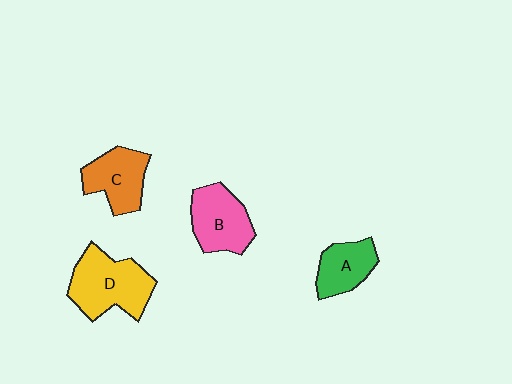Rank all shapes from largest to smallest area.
From largest to smallest: D (yellow), B (pink), C (orange), A (green).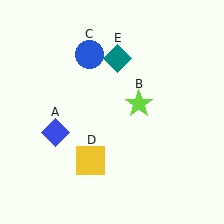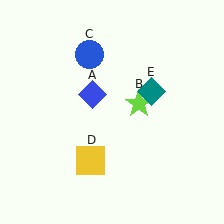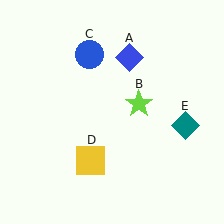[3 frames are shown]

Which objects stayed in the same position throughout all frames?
Lime star (object B) and blue circle (object C) and yellow square (object D) remained stationary.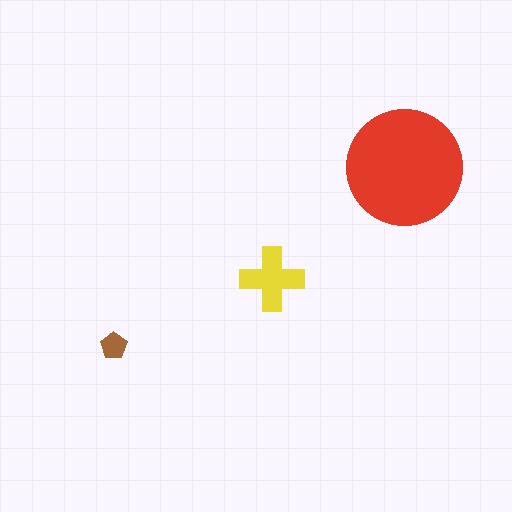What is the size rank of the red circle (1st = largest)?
1st.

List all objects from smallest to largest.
The brown pentagon, the yellow cross, the red circle.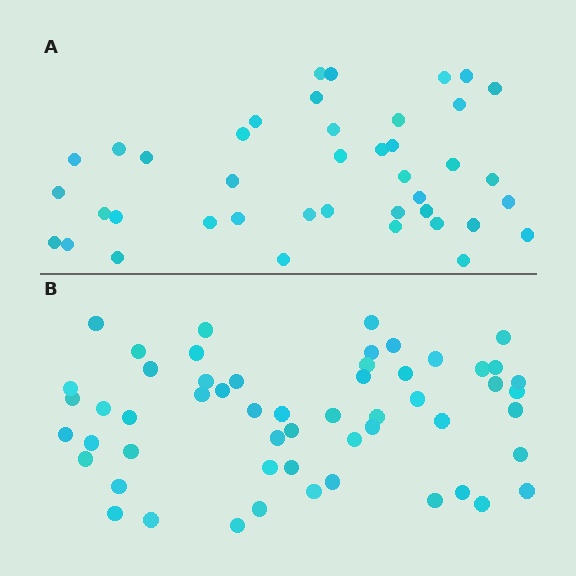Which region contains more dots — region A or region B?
Region B (the bottom region) has more dots.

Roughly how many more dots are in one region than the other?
Region B has approximately 15 more dots than region A.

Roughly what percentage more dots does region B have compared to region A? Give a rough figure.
About 35% more.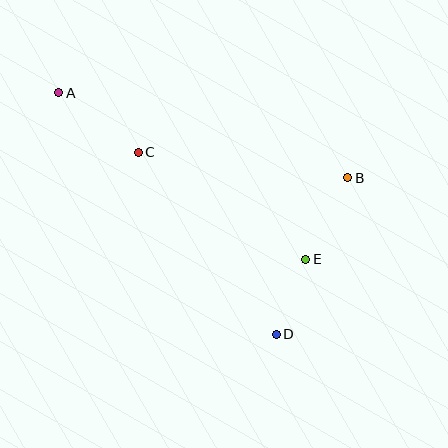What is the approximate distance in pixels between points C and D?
The distance between C and D is approximately 229 pixels.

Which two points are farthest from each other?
Points A and D are farthest from each other.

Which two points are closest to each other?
Points D and E are closest to each other.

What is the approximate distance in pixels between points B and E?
The distance between B and E is approximately 92 pixels.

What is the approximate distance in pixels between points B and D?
The distance between B and D is approximately 172 pixels.